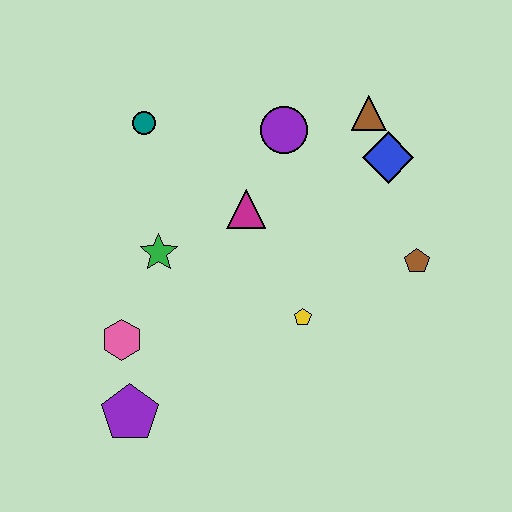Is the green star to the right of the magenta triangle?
No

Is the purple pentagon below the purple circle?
Yes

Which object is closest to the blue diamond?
The brown triangle is closest to the blue diamond.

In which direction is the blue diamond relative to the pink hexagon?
The blue diamond is to the right of the pink hexagon.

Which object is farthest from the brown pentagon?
The purple pentagon is farthest from the brown pentagon.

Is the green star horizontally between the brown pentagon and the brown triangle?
No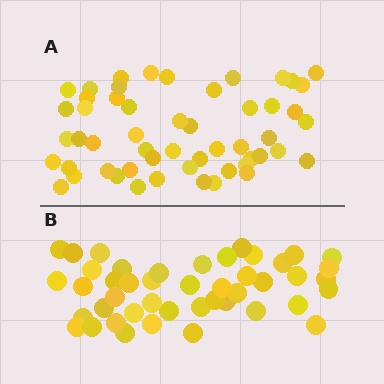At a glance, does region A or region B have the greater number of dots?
Region A (the top region) has more dots.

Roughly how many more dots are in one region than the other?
Region A has roughly 8 or so more dots than region B.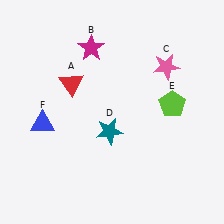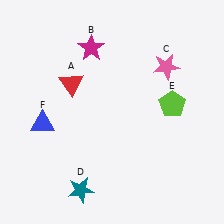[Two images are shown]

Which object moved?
The teal star (D) moved down.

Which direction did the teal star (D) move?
The teal star (D) moved down.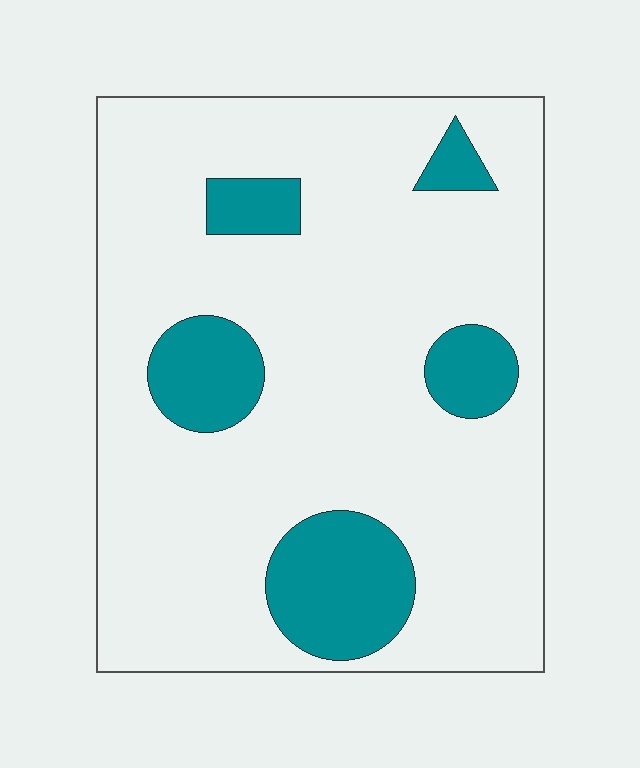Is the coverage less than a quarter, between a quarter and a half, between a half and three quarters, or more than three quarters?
Less than a quarter.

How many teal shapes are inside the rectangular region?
5.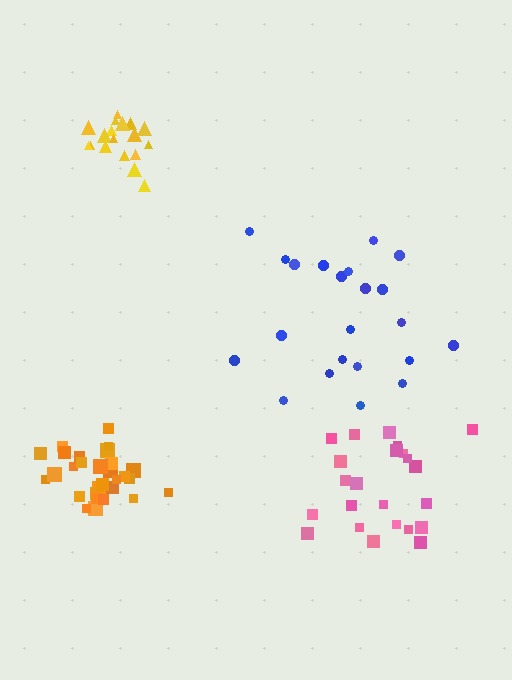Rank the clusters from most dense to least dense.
orange, yellow, pink, blue.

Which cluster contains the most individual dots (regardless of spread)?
Orange (29).